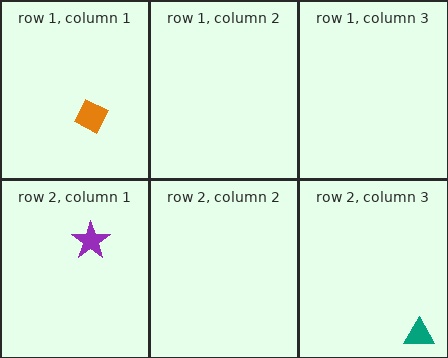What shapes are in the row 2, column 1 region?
The purple star.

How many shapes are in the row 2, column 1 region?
1.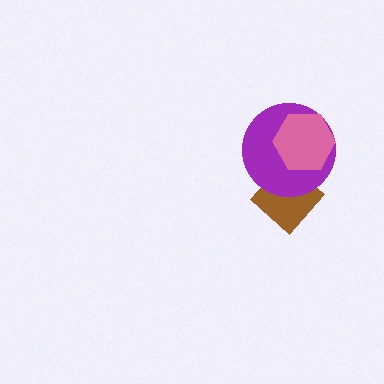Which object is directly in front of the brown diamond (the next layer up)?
The purple circle is directly in front of the brown diamond.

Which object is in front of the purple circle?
The pink hexagon is in front of the purple circle.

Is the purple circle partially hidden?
Yes, it is partially covered by another shape.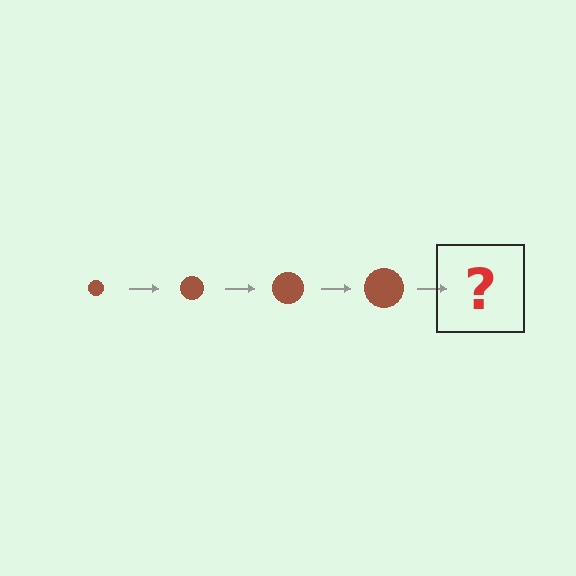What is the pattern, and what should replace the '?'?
The pattern is that the circle gets progressively larger each step. The '?' should be a brown circle, larger than the previous one.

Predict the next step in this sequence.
The next step is a brown circle, larger than the previous one.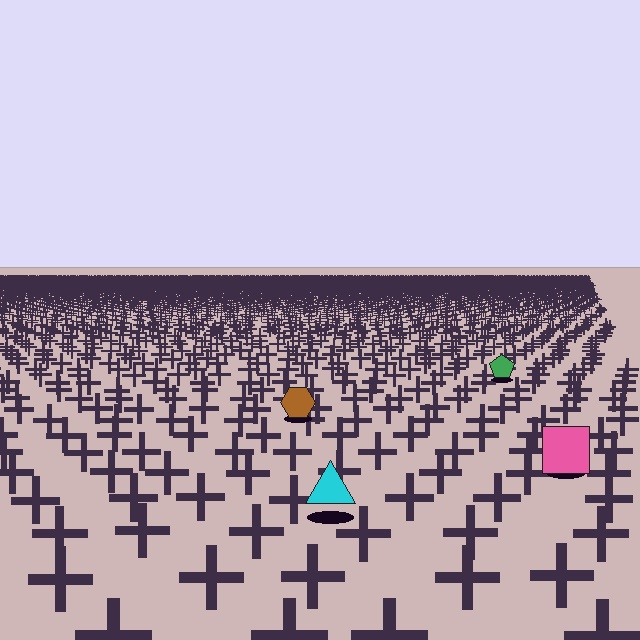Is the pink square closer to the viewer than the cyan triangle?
No. The cyan triangle is closer — you can tell from the texture gradient: the ground texture is coarser near it.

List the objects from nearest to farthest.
From nearest to farthest: the cyan triangle, the pink square, the brown hexagon, the green pentagon.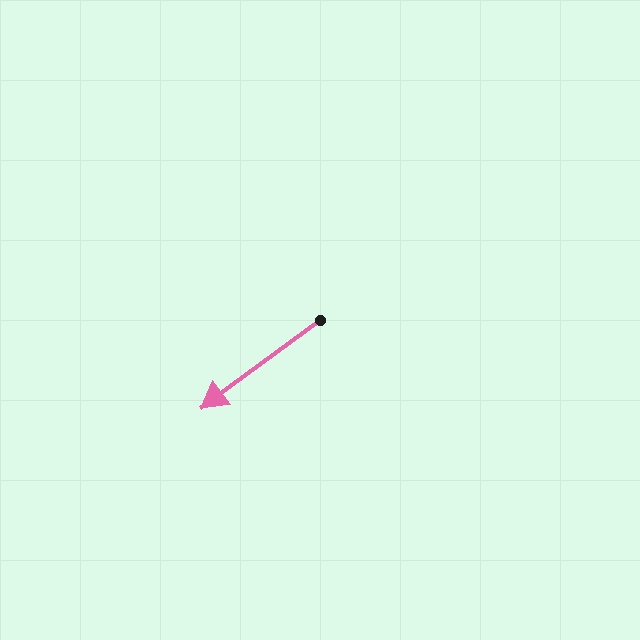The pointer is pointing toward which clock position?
Roughly 8 o'clock.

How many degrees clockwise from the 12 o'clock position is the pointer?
Approximately 234 degrees.